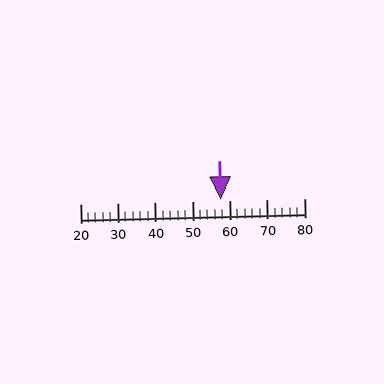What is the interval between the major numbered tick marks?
The major tick marks are spaced 10 units apart.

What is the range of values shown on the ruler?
The ruler shows values from 20 to 80.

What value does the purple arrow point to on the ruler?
The purple arrow points to approximately 58.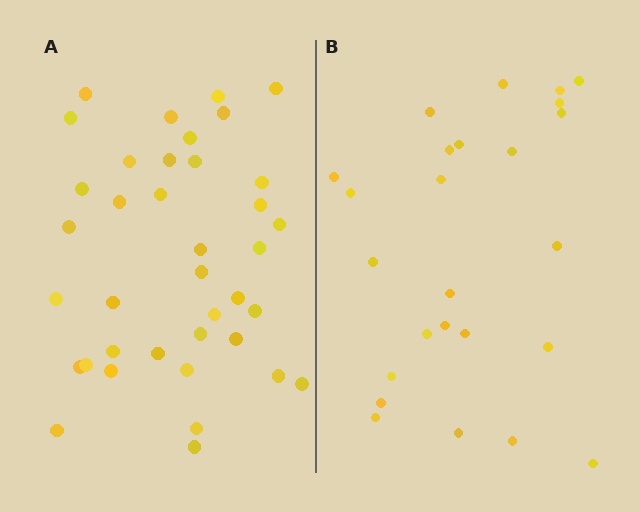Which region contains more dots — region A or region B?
Region A (the left region) has more dots.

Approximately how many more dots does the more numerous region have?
Region A has approximately 15 more dots than region B.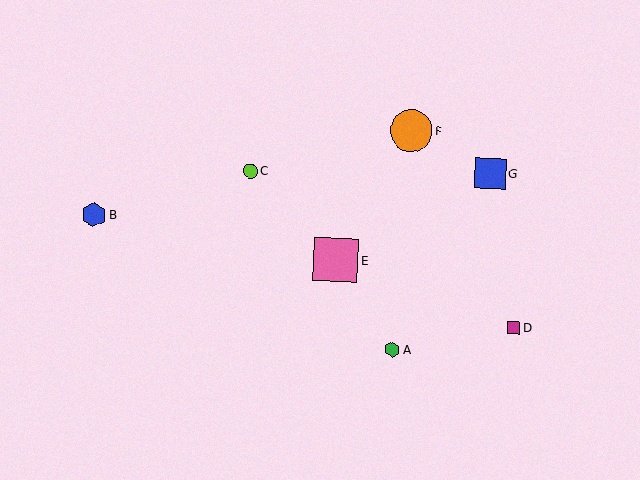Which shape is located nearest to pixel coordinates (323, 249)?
The pink square (labeled E) at (336, 260) is nearest to that location.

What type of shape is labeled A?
Shape A is a green hexagon.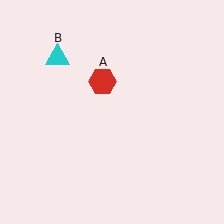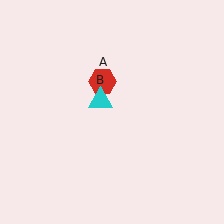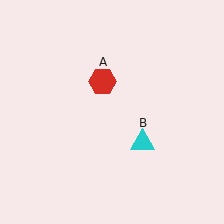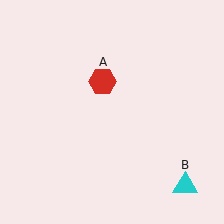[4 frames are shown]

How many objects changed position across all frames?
1 object changed position: cyan triangle (object B).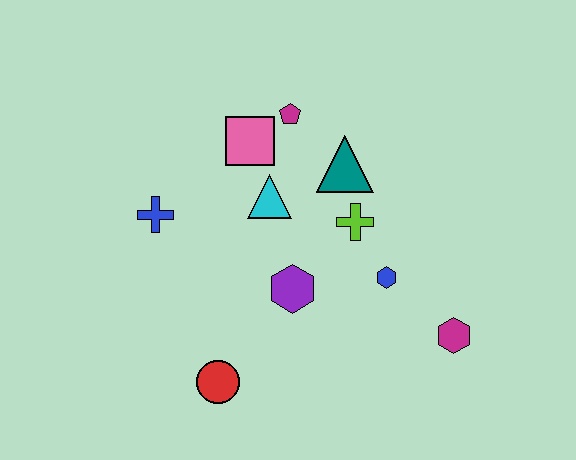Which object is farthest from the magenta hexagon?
The blue cross is farthest from the magenta hexagon.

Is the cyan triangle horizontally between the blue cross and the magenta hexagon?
Yes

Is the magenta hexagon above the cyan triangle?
No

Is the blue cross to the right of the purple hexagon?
No